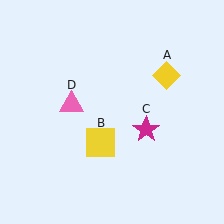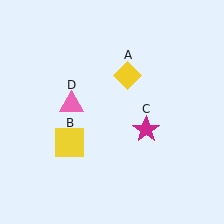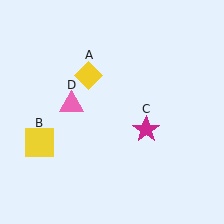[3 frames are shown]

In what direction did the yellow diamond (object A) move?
The yellow diamond (object A) moved left.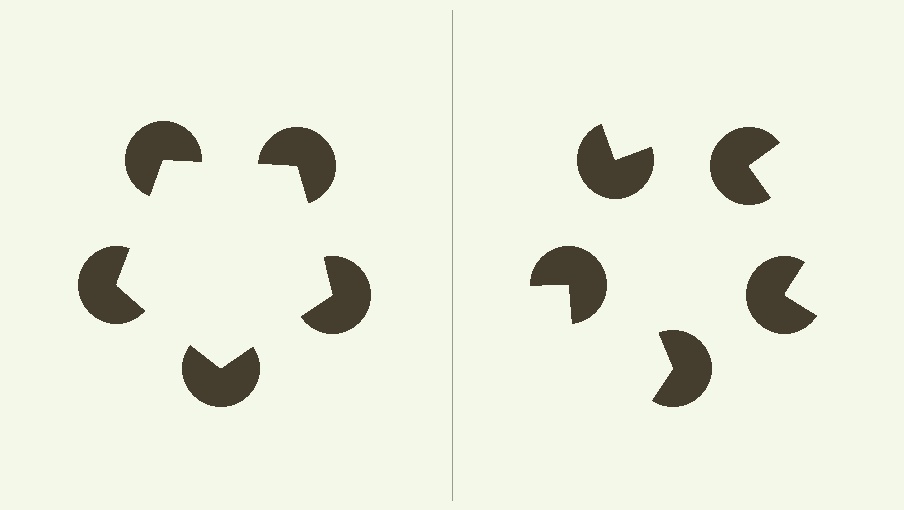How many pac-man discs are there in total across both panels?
10 — 5 on each side.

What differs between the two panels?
The pac-man discs are positioned identically on both sides; only the wedge orientations differ. On the left they align to a pentagon; on the right they are misaligned.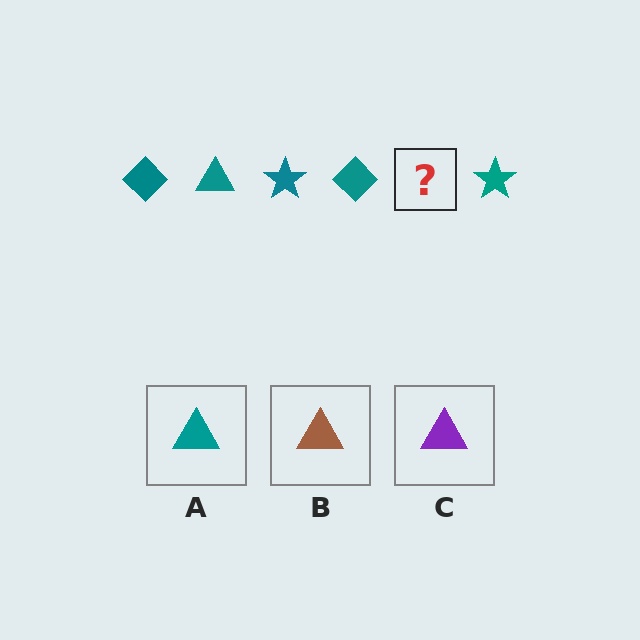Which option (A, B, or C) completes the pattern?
A.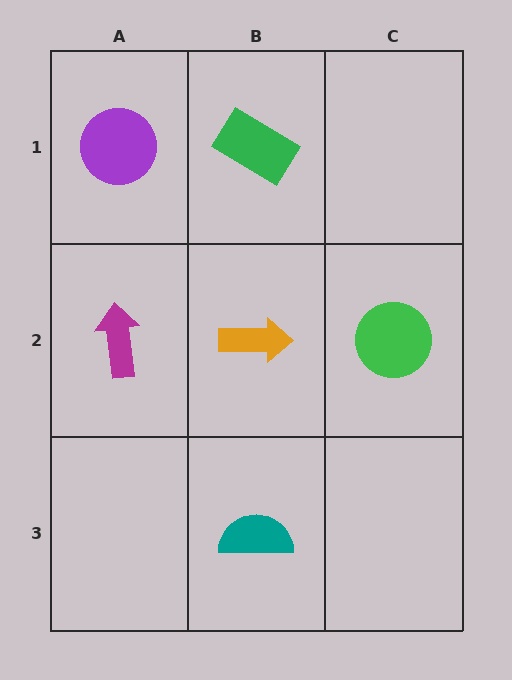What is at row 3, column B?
A teal semicircle.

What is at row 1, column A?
A purple circle.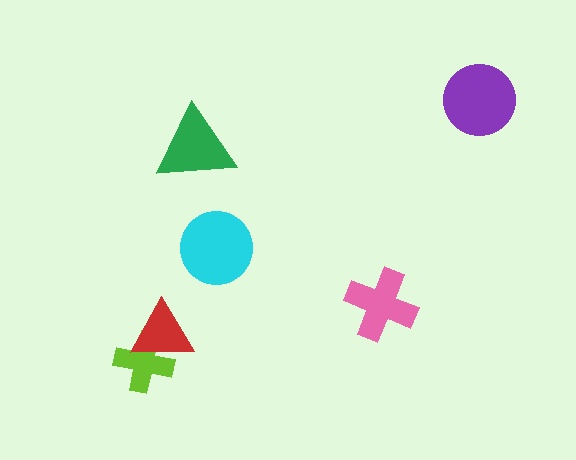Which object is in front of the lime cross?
The red triangle is in front of the lime cross.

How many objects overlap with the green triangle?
0 objects overlap with the green triangle.